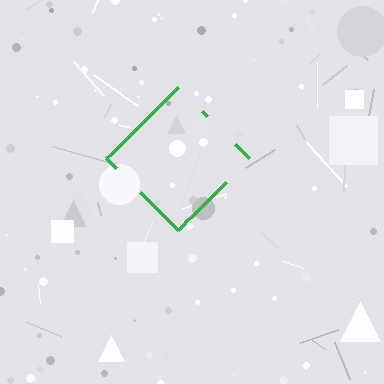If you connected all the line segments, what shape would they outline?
They would outline a diamond.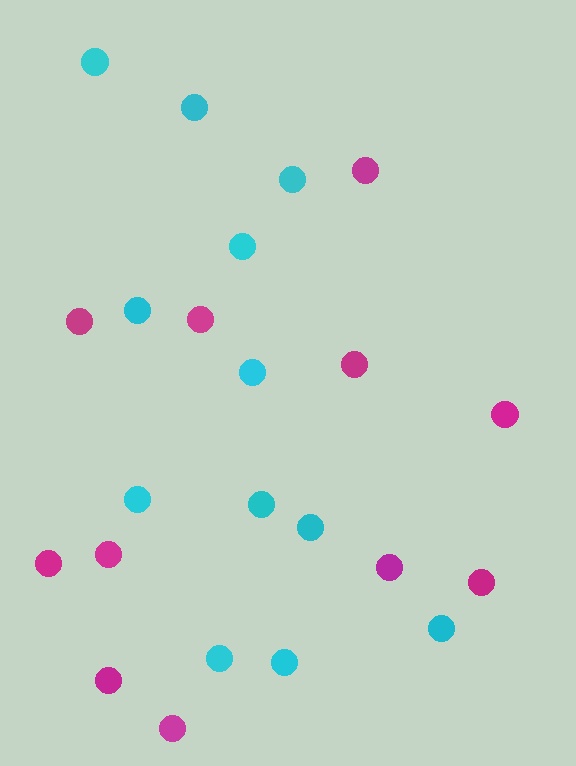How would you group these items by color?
There are 2 groups: one group of magenta circles (11) and one group of cyan circles (12).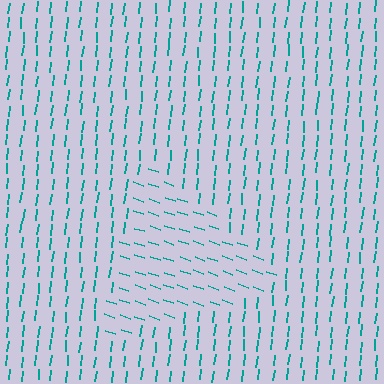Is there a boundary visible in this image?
Yes, there is a texture boundary formed by a change in line orientation.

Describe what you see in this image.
The image is filled with small teal line segments. A triangle region in the image has lines oriented differently from the surrounding lines, creating a visible texture boundary.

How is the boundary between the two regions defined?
The boundary is defined purely by a change in line orientation (approximately 77 degrees difference). All lines are the same color and thickness.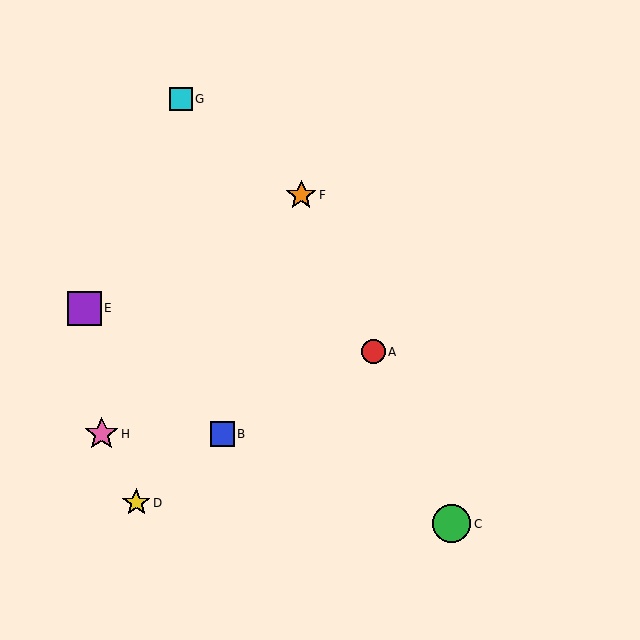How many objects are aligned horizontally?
2 objects (B, H) are aligned horizontally.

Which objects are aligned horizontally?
Objects B, H are aligned horizontally.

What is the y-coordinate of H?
Object H is at y≈434.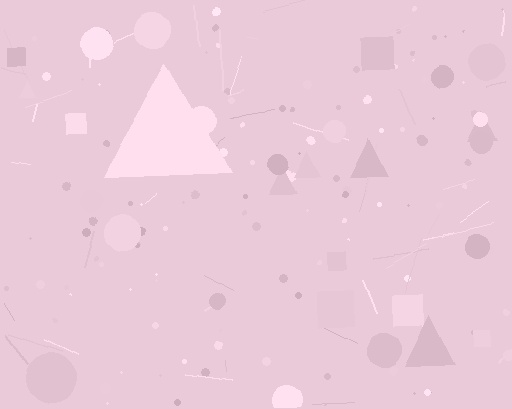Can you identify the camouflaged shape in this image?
The camouflaged shape is a triangle.